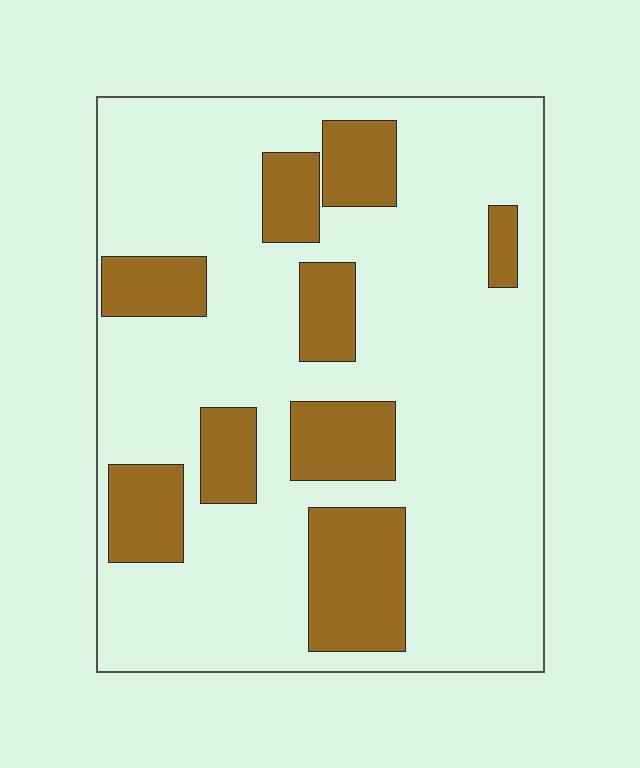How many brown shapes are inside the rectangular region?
9.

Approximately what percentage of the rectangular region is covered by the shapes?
Approximately 25%.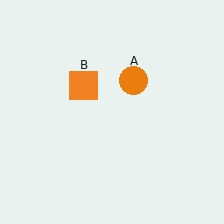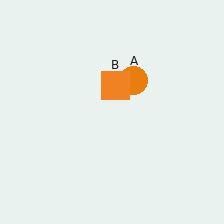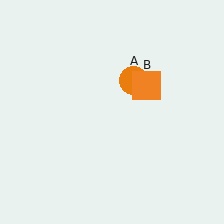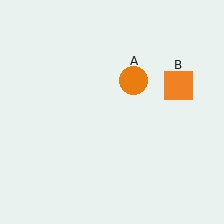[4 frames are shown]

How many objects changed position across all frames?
1 object changed position: orange square (object B).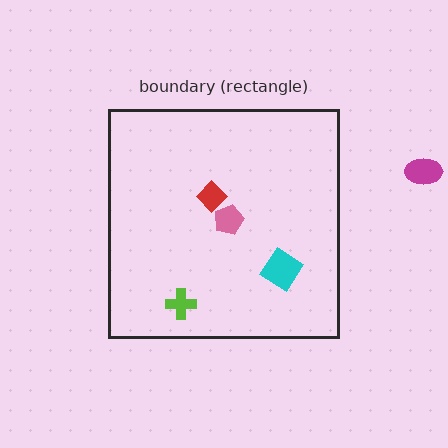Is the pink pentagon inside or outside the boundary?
Inside.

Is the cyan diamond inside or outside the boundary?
Inside.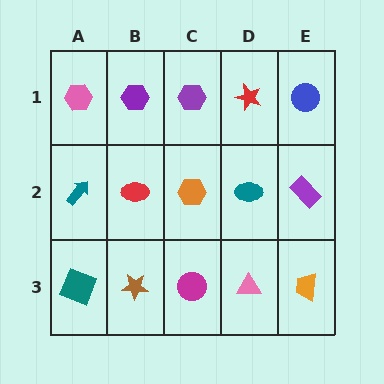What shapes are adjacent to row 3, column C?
An orange hexagon (row 2, column C), a brown star (row 3, column B), a pink triangle (row 3, column D).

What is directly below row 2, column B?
A brown star.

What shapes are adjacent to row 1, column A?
A teal arrow (row 2, column A), a purple hexagon (row 1, column B).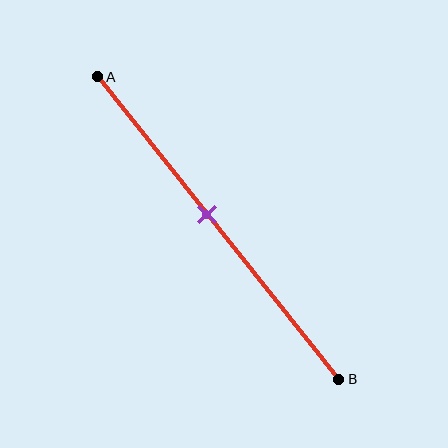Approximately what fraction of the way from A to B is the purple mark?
The purple mark is approximately 45% of the way from A to B.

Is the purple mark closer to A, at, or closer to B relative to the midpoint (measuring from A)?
The purple mark is closer to point A than the midpoint of segment AB.